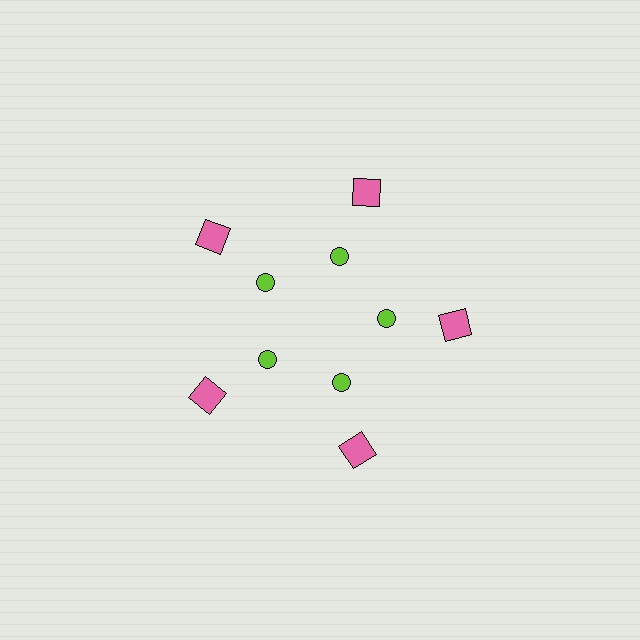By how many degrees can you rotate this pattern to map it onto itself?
The pattern maps onto itself every 72 degrees of rotation.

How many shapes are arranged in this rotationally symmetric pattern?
There are 15 shapes, arranged in 5 groups of 3.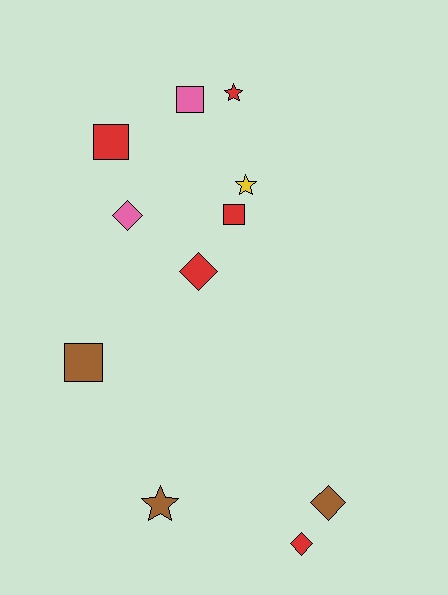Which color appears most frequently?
Red, with 5 objects.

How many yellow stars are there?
There is 1 yellow star.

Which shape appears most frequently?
Diamond, with 4 objects.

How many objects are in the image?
There are 11 objects.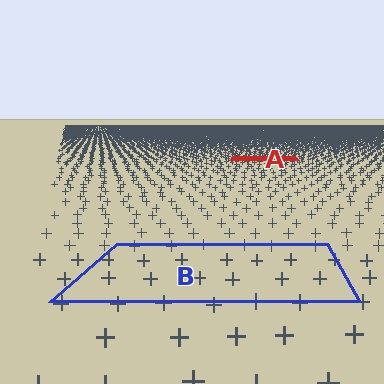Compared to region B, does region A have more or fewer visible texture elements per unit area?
Region A has more texture elements per unit area — they are packed more densely because it is farther away.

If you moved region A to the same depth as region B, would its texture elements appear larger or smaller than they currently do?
They would appear larger. At a closer depth, the same texture elements are projected at a bigger on-screen size.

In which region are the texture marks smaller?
The texture marks are smaller in region A, because it is farther away.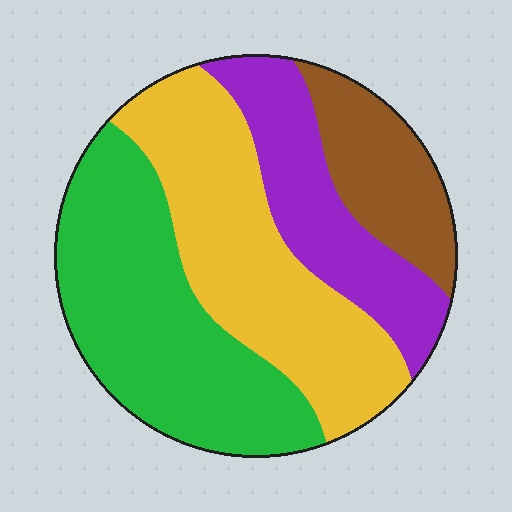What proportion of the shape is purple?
Purple takes up about one fifth (1/5) of the shape.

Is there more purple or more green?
Green.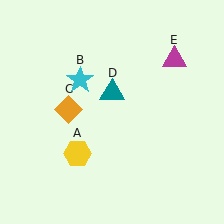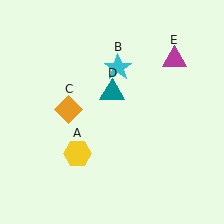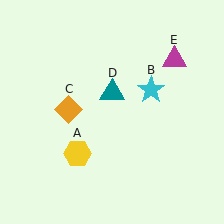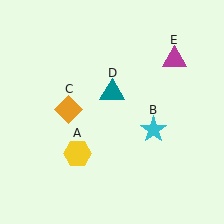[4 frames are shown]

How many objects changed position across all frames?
1 object changed position: cyan star (object B).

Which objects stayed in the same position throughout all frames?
Yellow hexagon (object A) and orange diamond (object C) and teal triangle (object D) and magenta triangle (object E) remained stationary.